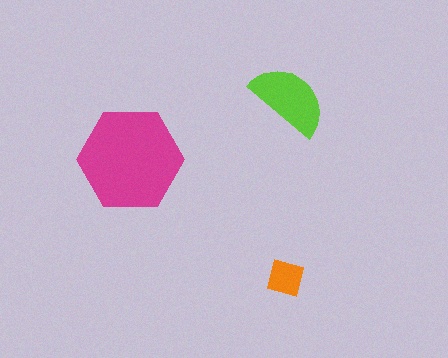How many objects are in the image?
There are 3 objects in the image.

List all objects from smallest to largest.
The orange square, the lime semicircle, the magenta hexagon.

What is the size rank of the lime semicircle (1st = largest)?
2nd.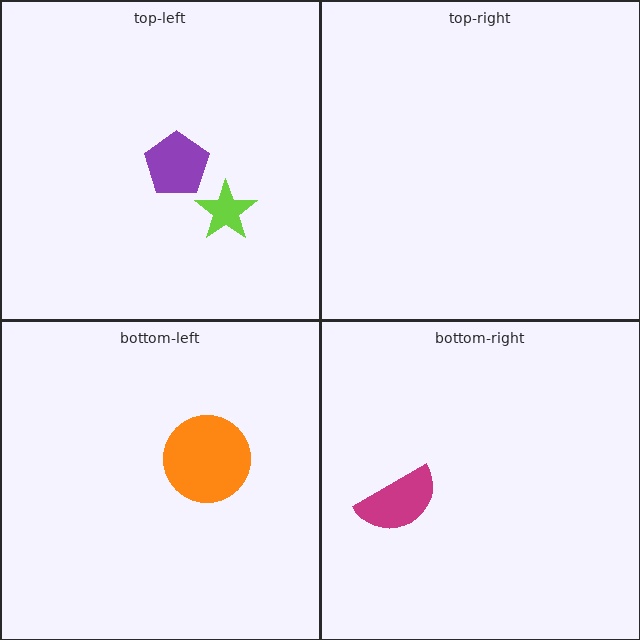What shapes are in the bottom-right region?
The magenta semicircle.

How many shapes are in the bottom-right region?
1.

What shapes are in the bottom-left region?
The orange circle.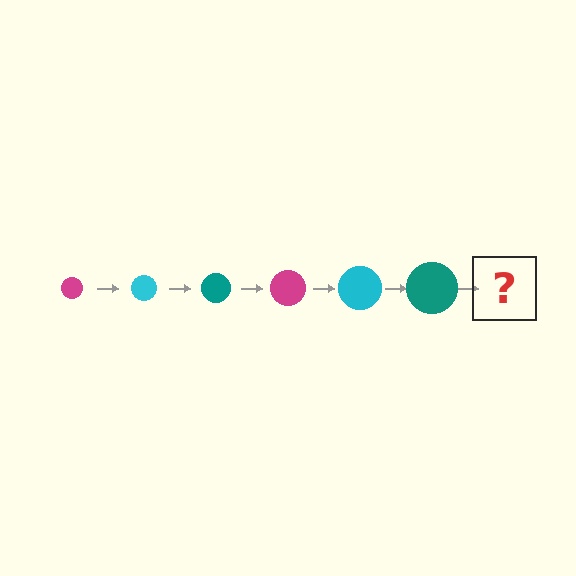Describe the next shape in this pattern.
It should be a magenta circle, larger than the previous one.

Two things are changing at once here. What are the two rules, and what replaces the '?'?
The two rules are that the circle grows larger each step and the color cycles through magenta, cyan, and teal. The '?' should be a magenta circle, larger than the previous one.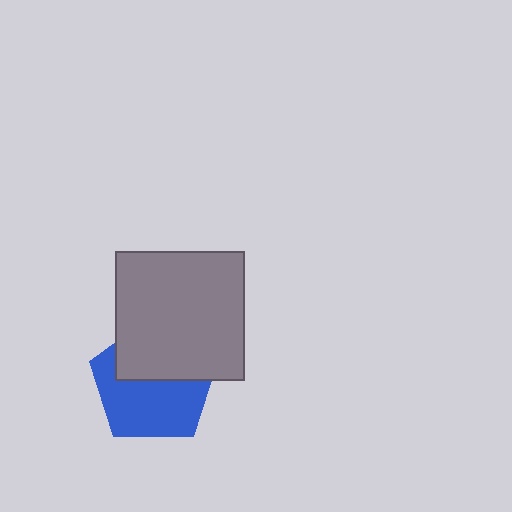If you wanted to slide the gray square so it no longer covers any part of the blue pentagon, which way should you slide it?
Slide it up — that is the most direct way to separate the two shapes.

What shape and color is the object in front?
The object in front is a gray square.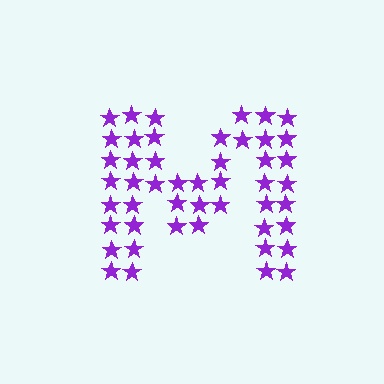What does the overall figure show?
The overall figure shows the letter M.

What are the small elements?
The small elements are stars.